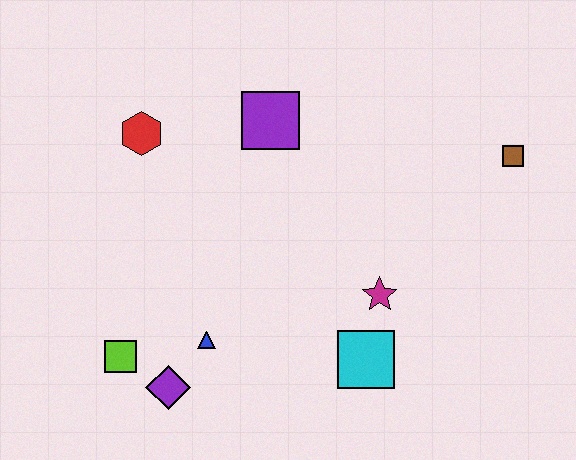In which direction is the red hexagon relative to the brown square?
The red hexagon is to the left of the brown square.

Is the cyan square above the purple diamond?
Yes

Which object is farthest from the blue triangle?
The brown square is farthest from the blue triangle.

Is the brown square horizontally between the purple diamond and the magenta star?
No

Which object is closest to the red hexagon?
The purple square is closest to the red hexagon.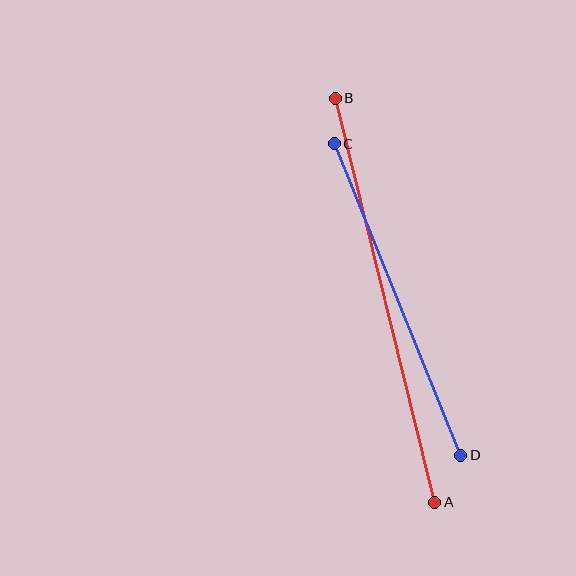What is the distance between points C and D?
The distance is approximately 336 pixels.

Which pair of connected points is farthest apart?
Points A and B are farthest apart.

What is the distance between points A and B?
The distance is approximately 416 pixels.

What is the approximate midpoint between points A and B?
The midpoint is at approximately (385, 300) pixels.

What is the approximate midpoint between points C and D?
The midpoint is at approximately (397, 299) pixels.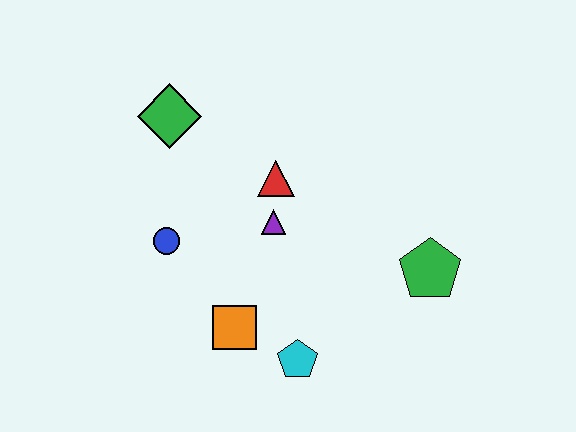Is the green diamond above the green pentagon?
Yes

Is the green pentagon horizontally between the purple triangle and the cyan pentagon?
No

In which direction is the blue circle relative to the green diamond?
The blue circle is below the green diamond.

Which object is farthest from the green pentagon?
The green diamond is farthest from the green pentagon.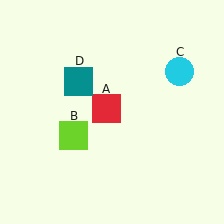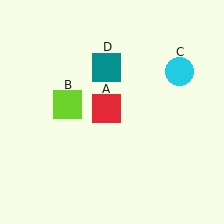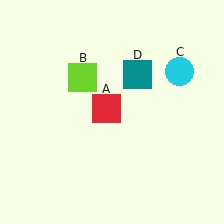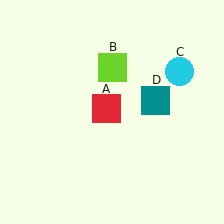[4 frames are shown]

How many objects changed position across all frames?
2 objects changed position: lime square (object B), teal square (object D).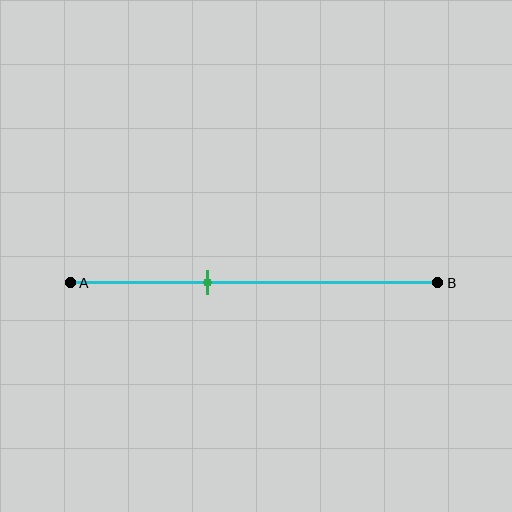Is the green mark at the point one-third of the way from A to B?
No, the mark is at about 35% from A, not at the 33% one-third point.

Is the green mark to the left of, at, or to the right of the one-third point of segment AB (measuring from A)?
The green mark is to the right of the one-third point of segment AB.